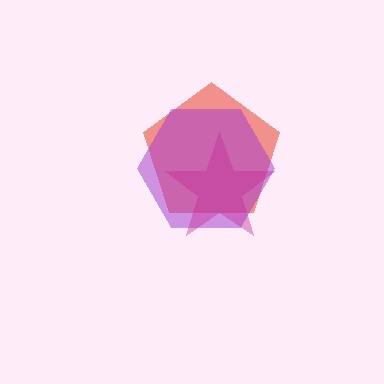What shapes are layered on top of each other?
The layered shapes are: a red pentagon, a purple hexagon, a magenta star.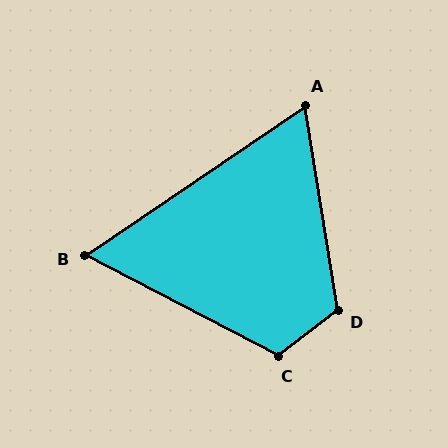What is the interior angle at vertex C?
Approximately 115 degrees (obtuse).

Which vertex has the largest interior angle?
D, at approximately 118 degrees.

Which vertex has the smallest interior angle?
B, at approximately 62 degrees.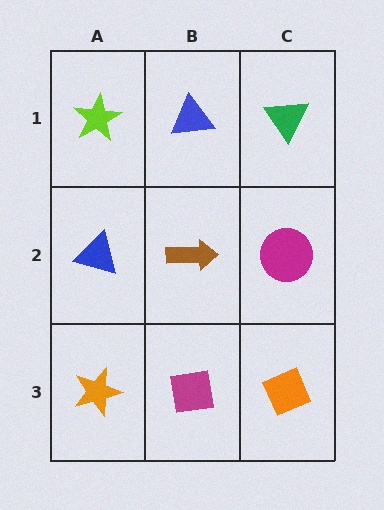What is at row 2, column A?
A blue triangle.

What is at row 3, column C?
An orange diamond.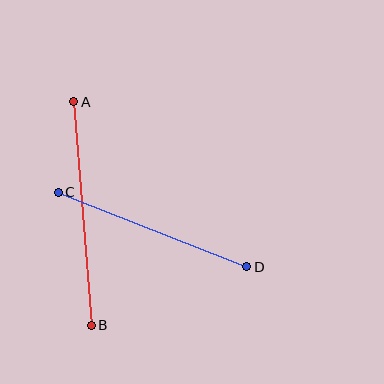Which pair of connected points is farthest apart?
Points A and B are farthest apart.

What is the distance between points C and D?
The distance is approximately 202 pixels.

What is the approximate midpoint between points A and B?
The midpoint is at approximately (82, 214) pixels.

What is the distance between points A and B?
The distance is approximately 224 pixels.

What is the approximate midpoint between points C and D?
The midpoint is at approximately (152, 229) pixels.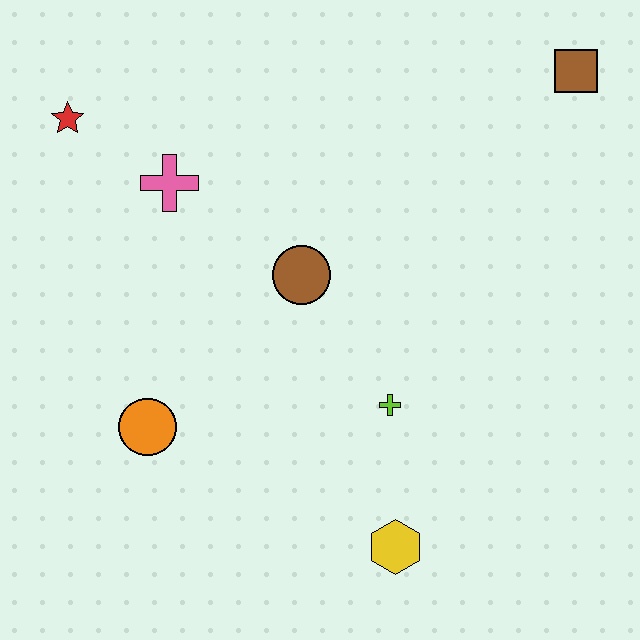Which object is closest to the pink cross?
The red star is closest to the pink cross.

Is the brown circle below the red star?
Yes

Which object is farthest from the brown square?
The orange circle is farthest from the brown square.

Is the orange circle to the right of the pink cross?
No